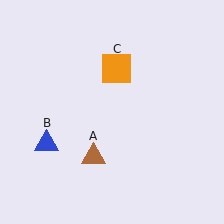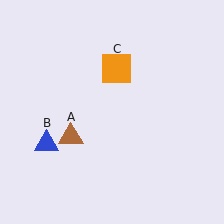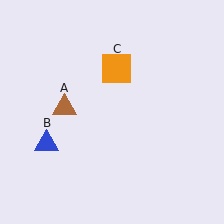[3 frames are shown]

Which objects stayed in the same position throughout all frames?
Blue triangle (object B) and orange square (object C) remained stationary.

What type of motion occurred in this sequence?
The brown triangle (object A) rotated clockwise around the center of the scene.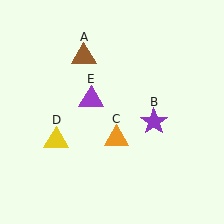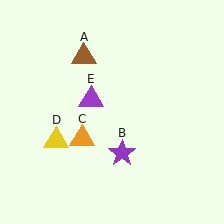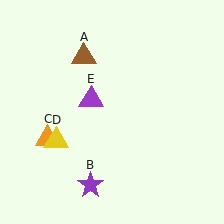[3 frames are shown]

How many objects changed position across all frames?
2 objects changed position: purple star (object B), orange triangle (object C).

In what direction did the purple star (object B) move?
The purple star (object B) moved down and to the left.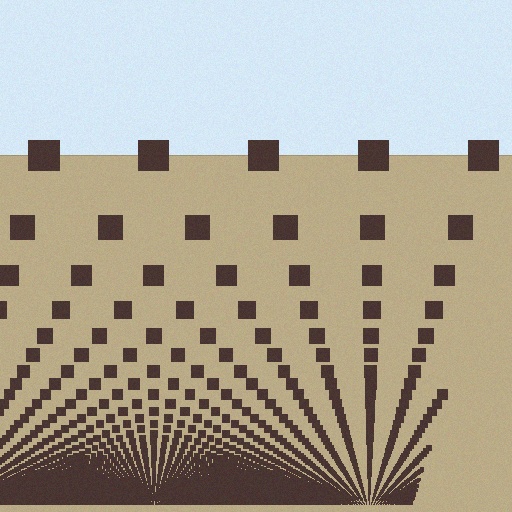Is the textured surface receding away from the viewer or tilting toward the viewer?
The surface appears to tilt toward the viewer. Texture elements get larger and sparser toward the top.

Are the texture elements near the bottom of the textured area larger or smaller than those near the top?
Smaller. The gradient is inverted — elements near the bottom are smaller and denser.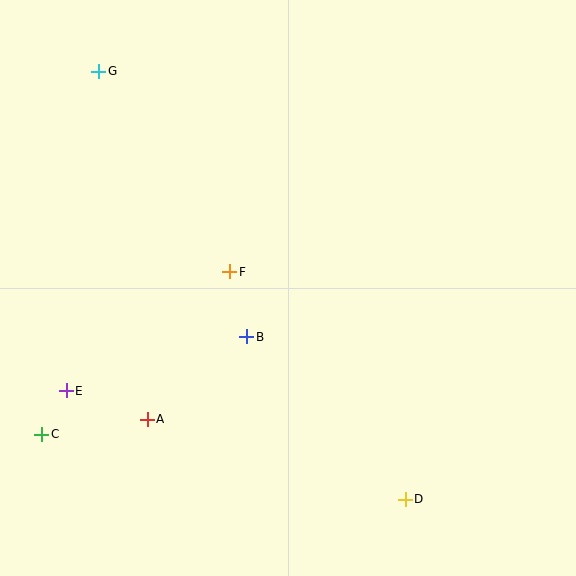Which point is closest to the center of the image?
Point F at (230, 272) is closest to the center.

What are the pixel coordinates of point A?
Point A is at (147, 419).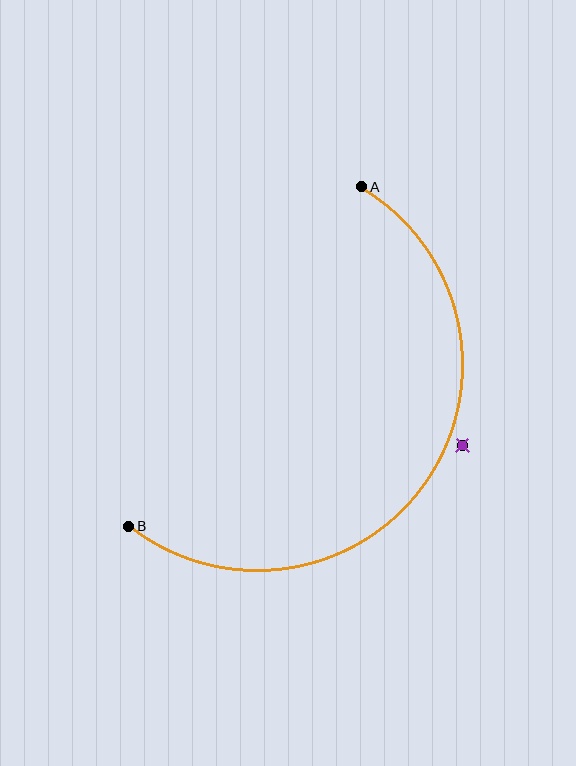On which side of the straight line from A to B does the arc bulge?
The arc bulges below and to the right of the straight line connecting A and B.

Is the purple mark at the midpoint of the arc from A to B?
No — the purple mark does not lie on the arc at all. It sits slightly outside the curve.